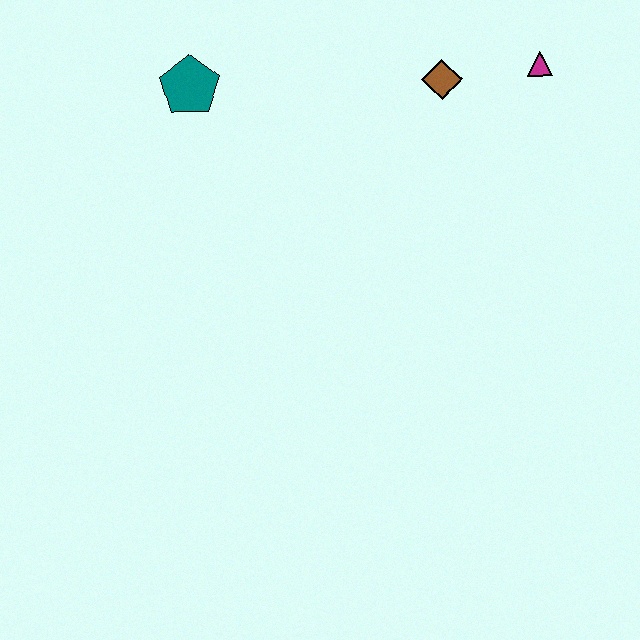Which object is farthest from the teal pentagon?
The magenta triangle is farthest from the teal pentagon.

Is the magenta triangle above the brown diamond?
Yes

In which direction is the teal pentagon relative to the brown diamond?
The teal pentagon is to the left of the brown diamond.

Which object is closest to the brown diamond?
The magenta triangle is closest to the brown diamond.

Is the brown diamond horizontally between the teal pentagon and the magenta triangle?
Yes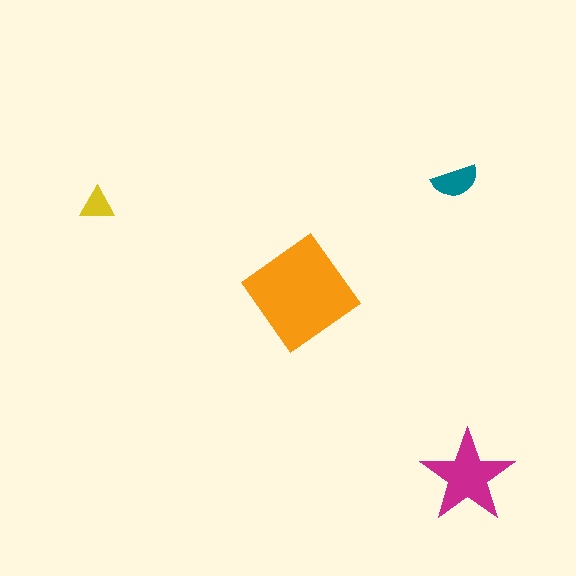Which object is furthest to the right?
The magenta star is rightmost.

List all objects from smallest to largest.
The yellow triangle, the teal semicircle, the magenta star, the orange diamond.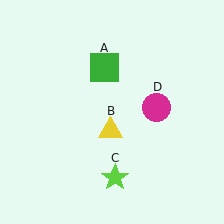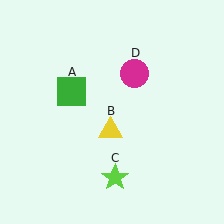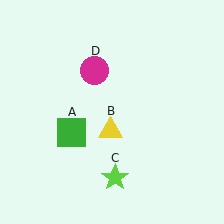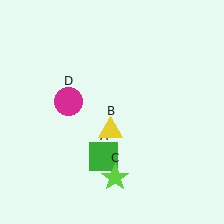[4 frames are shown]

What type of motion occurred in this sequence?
The green square (object A), magenta circle (object D) rotated counterclockwise around the center of the scene.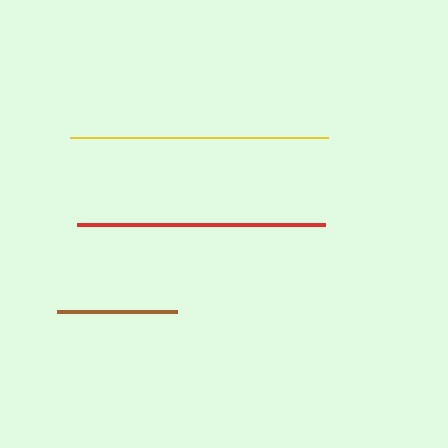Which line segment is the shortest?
The brown line is the shortest at approximately 120 pixels.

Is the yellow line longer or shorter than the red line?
The yellow line is longer than the red line.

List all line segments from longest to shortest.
From longest to shortest: yellow, red, brown.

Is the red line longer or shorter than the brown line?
The red line is longer than the brown line.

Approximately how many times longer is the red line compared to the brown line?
The red line is approximately 2.1 times the length of the brown line.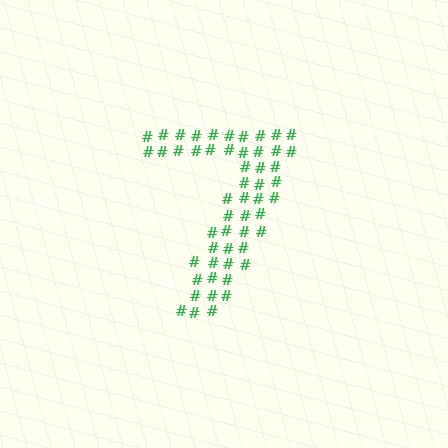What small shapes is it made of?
It is made of small hash symbols.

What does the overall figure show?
The overall figure shows the digit 7.